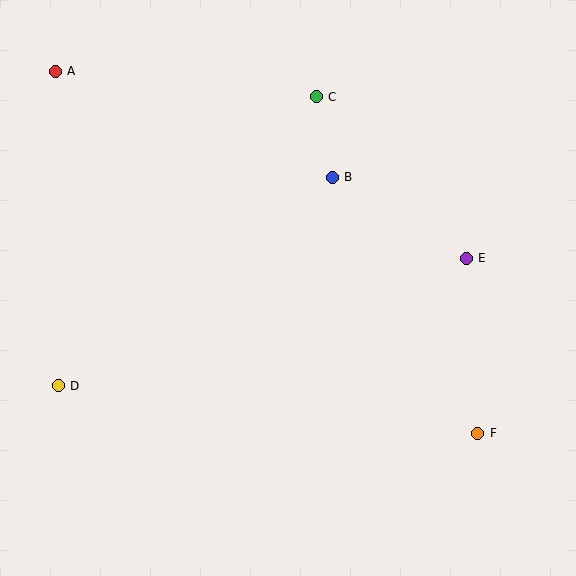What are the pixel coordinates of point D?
Point D is at (58, 386).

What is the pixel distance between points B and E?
The distance between B and E is 157 pixels.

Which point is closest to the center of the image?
Point B at (332, 177) is closest to the center.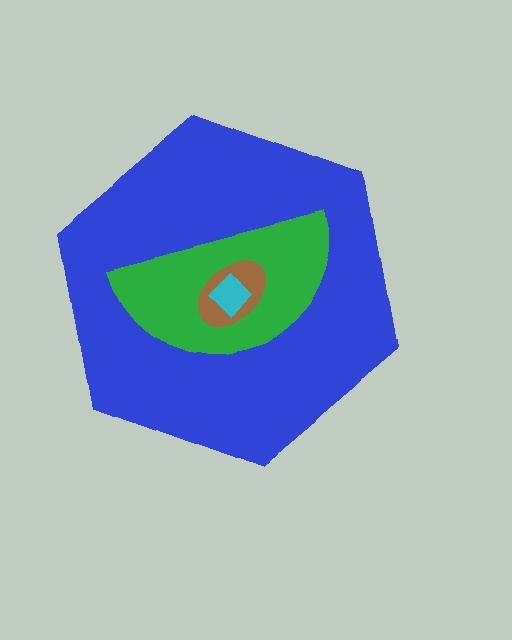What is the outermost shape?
The blue hexagon.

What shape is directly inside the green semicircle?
The brown ellipse.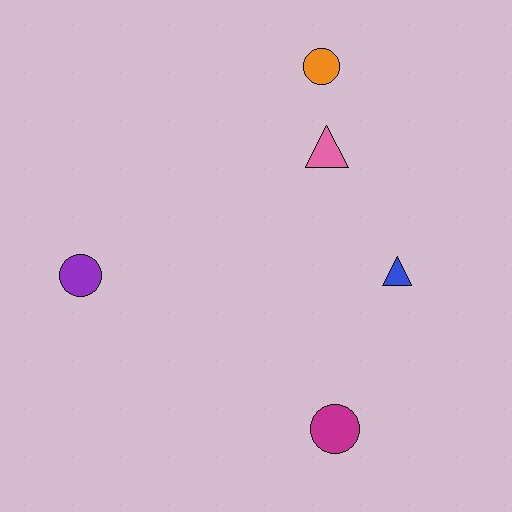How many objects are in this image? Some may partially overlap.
There are 5 objects.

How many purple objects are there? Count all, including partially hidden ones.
There is 1 purple object.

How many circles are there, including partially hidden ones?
There are 3 circles.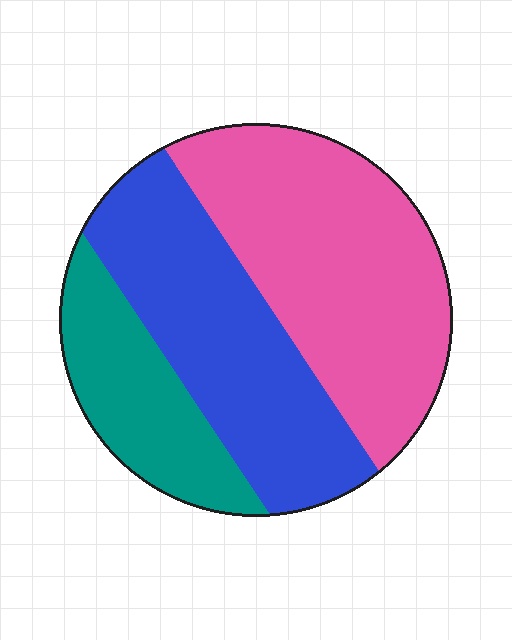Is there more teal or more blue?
Blue.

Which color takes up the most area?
Pink, at roughly 45%.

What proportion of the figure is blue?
Blue covers 36% of the figure.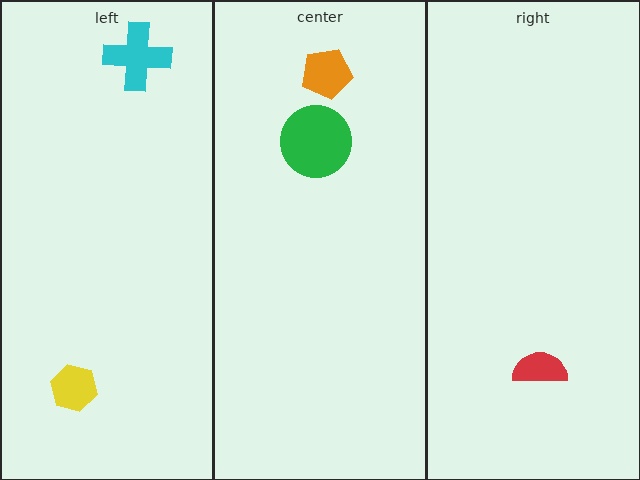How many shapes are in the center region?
2.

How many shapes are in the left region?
2.